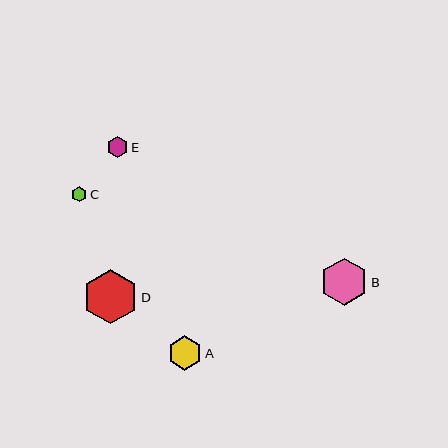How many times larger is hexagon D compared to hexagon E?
Hexagon D is approximately 2.6 times the size of hexagon E.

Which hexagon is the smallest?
Hexagon C is the smallest with a size of approximately 15 pixels.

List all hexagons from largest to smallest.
From largest to smallest: D, B, A, E, C.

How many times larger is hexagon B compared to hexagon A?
Hexagon B is approximately 1.4 times the size of hexagon A.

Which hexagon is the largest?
Hexagon D is the largest with a size of approximately 54 pixels.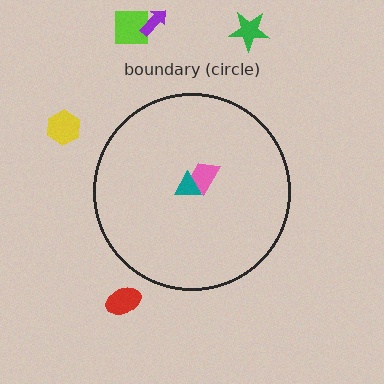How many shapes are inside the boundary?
2 inside, 5 outside.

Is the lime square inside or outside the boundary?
Outside.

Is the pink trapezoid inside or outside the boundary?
Inside.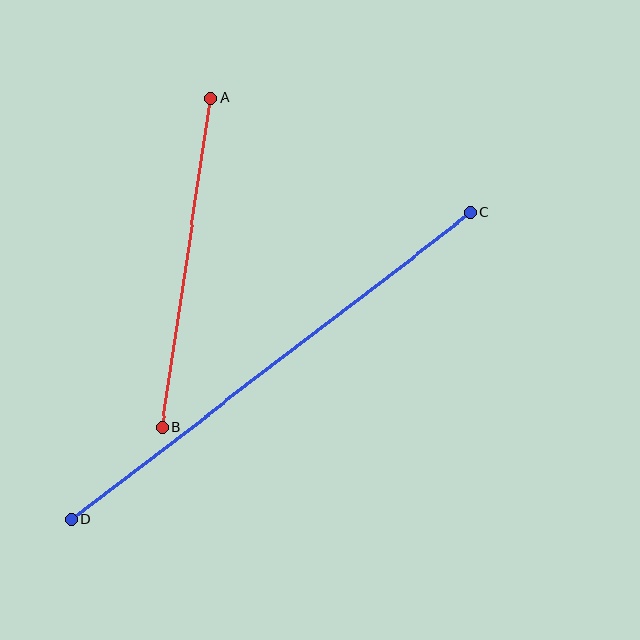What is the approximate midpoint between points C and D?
The midpoint is at approximately (271, 366) pixels.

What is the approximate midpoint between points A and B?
The midpoint is at approximately (186, 262) pixels.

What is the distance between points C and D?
The distance is approximately 504 pixels.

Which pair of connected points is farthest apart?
Points C and D are farthest apart.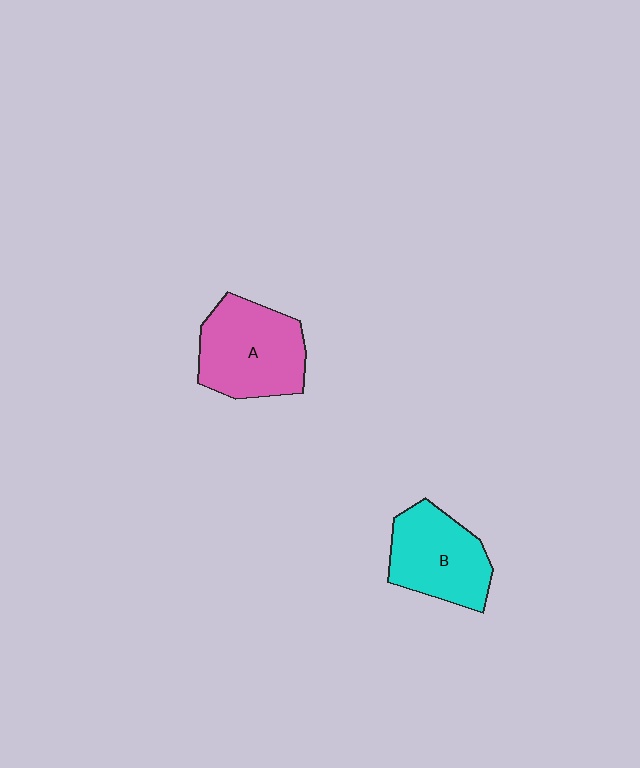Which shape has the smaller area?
Shape B (cyan).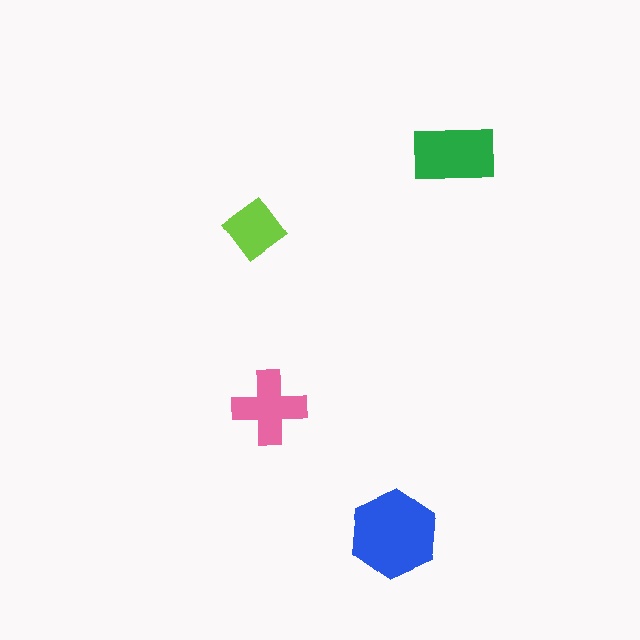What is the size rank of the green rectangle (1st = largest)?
2nd.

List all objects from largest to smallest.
The blue hexagon, the green rectangle, the pink cross, the lime diamond.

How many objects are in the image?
There are 4 objects in the image.